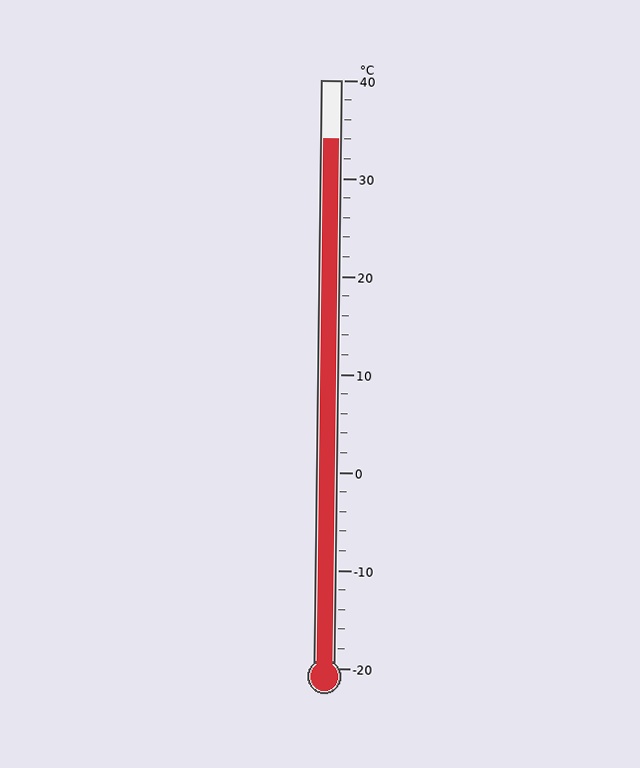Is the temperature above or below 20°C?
The temperature is above 20°C.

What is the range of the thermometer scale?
The thermometer scale ranges from -20°C to 40°C.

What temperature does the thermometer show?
The thermometer shows approximately 34°C.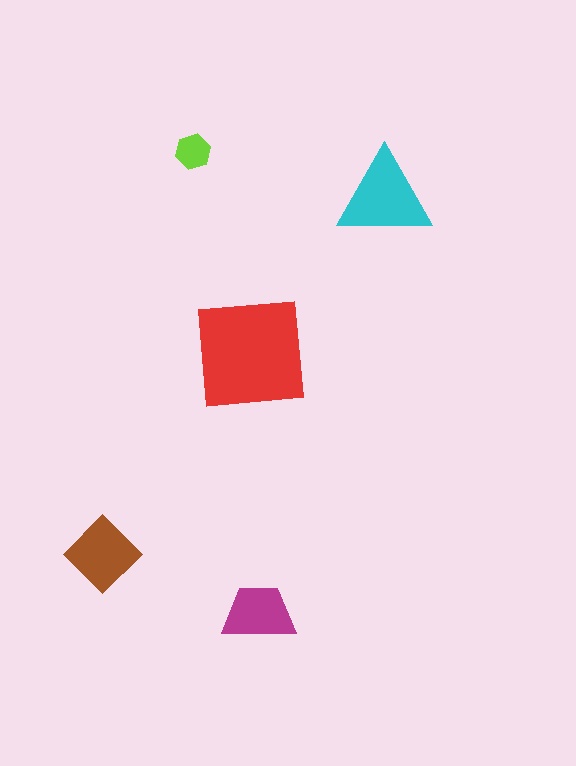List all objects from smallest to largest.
The lime hexagon, the magenta trapezoid, the brown diamond, the cyan triangle, the red square.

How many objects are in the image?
There are 5 objects in the image.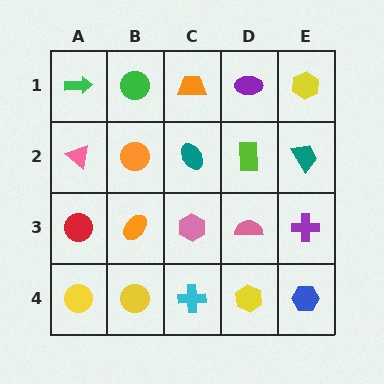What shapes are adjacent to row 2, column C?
An orange trapezoid (row 1, column C), a pink hexagon (row 3, column C), an orange circle (row 2, column B), a lime rectangle (row 2, column D).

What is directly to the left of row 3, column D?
A pink hexagon.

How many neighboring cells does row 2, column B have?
4.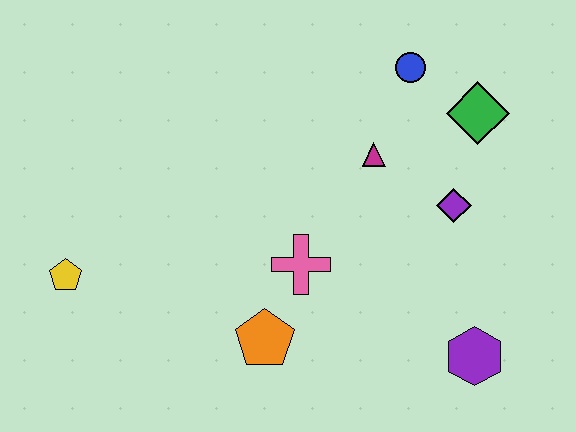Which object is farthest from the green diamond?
The yellow pentagon is farthest from the green diamond.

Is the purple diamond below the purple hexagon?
No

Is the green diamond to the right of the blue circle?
Yes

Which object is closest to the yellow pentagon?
The orange pentagon is closest to the yellow pentagon.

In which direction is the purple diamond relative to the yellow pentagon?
The purple diamond is to the right of the yellow pentagon.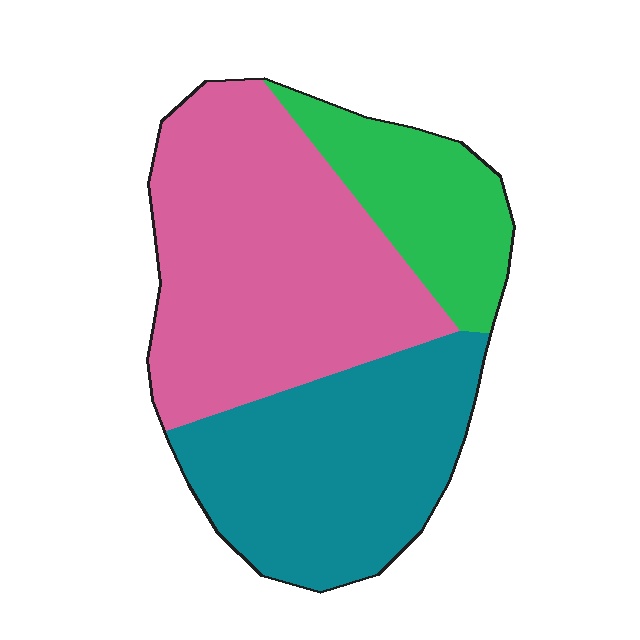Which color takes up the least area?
Green, at roughly 20%.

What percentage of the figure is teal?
Teal takes up between a quarter and a half of the figure.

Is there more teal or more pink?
Pink.